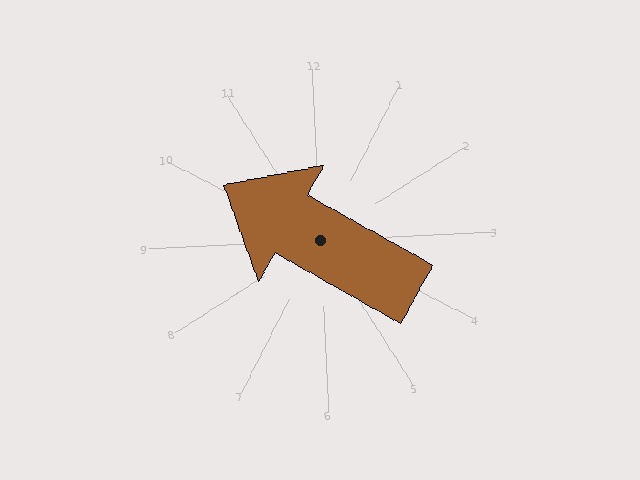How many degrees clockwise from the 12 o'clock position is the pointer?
Approximately 302 degrees.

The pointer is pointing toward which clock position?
Roughly 10 o'clock.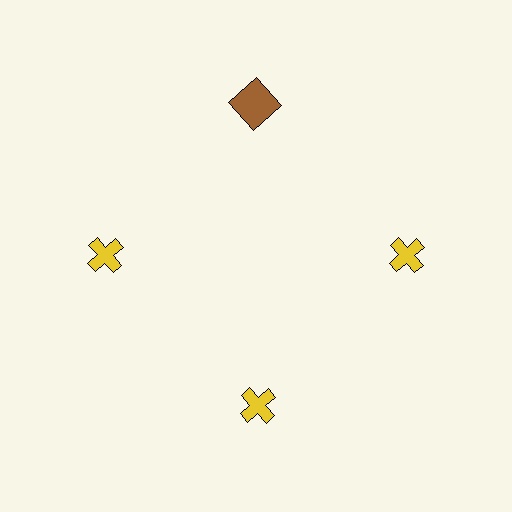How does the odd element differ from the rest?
It differs in both color (brown instead of yellow) and shape (square instead of cross).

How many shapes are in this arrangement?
There are 4 shapes arranged in a ring pattern.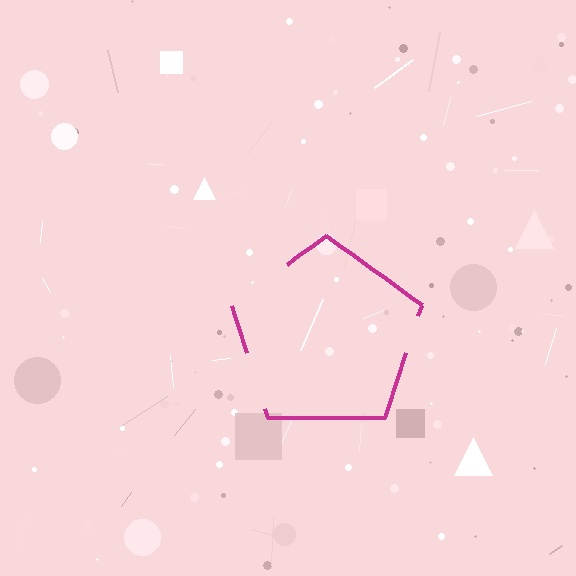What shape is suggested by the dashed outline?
The dashed outline suggests a pentagon.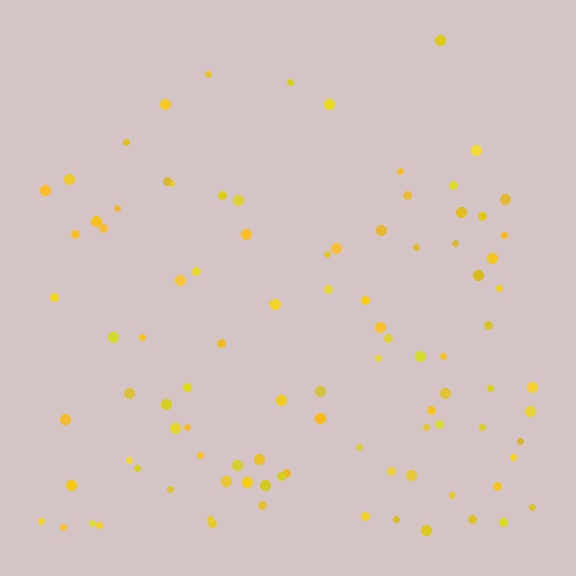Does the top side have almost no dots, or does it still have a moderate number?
Still a moderate number, just noticeably fewer than the bottom.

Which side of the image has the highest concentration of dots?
The bottom.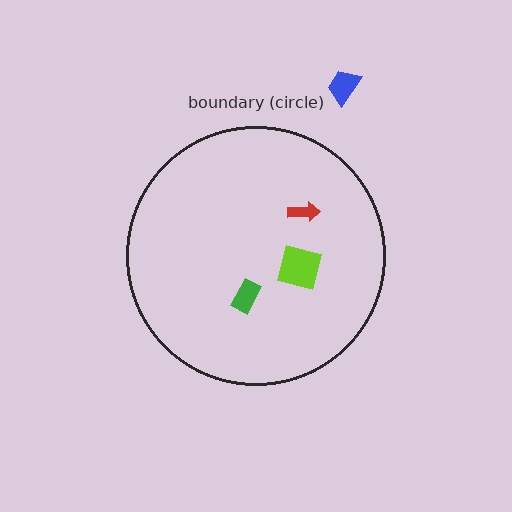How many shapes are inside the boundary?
3 inside, 1 outside.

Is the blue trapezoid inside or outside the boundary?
Outside.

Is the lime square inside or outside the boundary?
Inside.